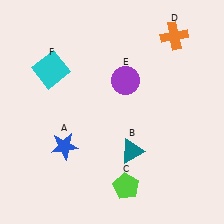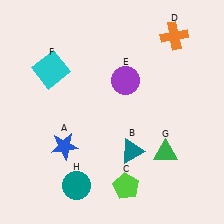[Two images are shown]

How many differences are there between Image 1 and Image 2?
There are 2 differences between the two images.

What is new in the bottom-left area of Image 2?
A teal circle (H) was added in the bottom-left area of Image 2.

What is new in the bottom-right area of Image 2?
A green triangle (G) was added in the bottom-right area of Image 2.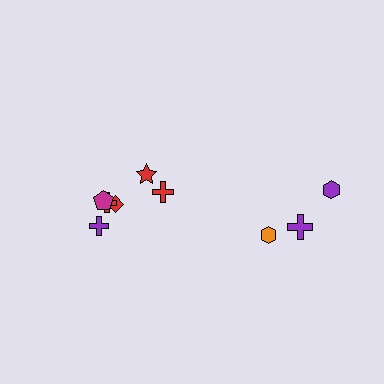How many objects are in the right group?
There are 3 objects.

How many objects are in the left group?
There are 6 objects.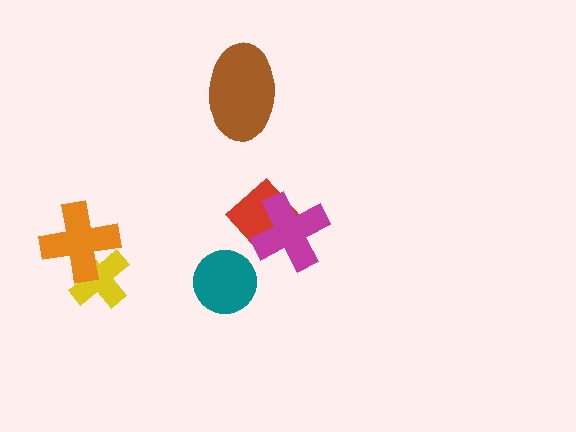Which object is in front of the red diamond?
The magenta cross is in front of the red diamond.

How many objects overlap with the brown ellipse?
0 objects overlap with the brown ellipse.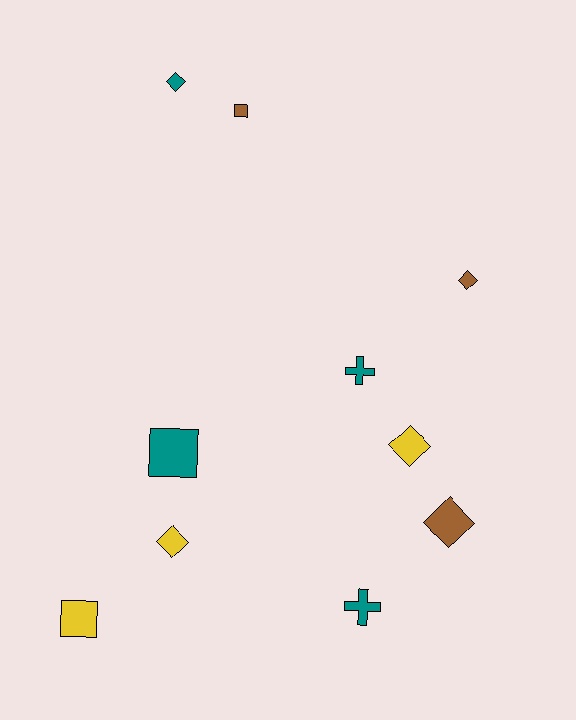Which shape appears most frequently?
Diamond, with 5 objects.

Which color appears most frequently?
Teal, with 4 objects.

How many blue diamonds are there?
There are no blue diamonds.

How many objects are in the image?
There are 10 objects.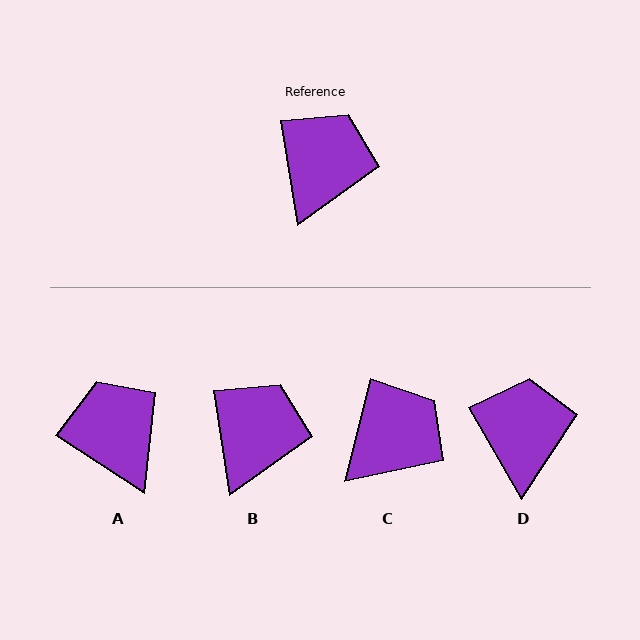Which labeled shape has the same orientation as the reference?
B.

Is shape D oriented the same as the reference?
No, it is off by about 21 degrees.